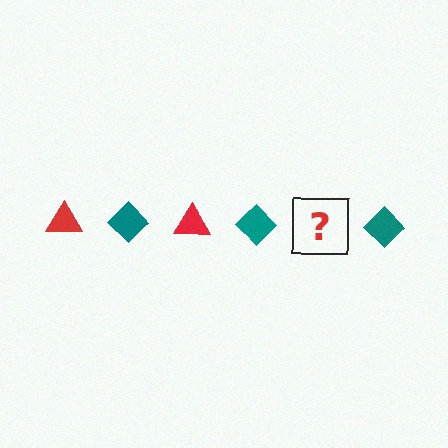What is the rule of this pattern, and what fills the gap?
The rule is that the pattern alternates between red triangle and teal diamond. The gap should be filled with a red triangle.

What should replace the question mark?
The question mark should be replaced with a red triangle.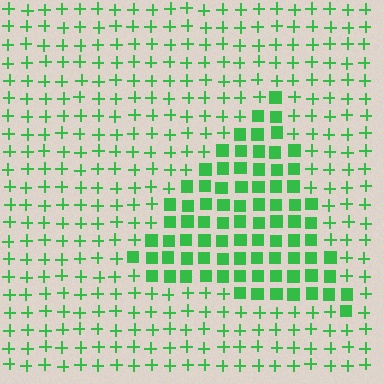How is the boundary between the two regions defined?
The boundary is defined by a change in element shape: squares inside vs. plus signs outside. All elements share the same color and spacing.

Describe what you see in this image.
The image is filled with small green elements arranged in a uniform grid. A triangle-shaped region contains squares, while the surrounding area contains plus signs. The boundary is defined purely by the change in element shape.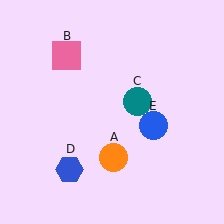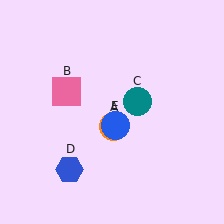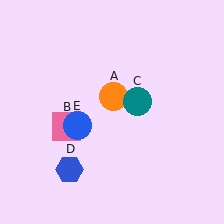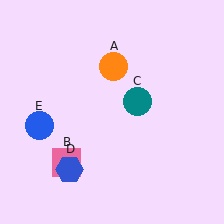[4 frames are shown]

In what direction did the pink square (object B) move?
The pink square (object B) moved down.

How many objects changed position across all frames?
3 objects changed position: orange circle (object A), pink square (object B), blue circle (object E).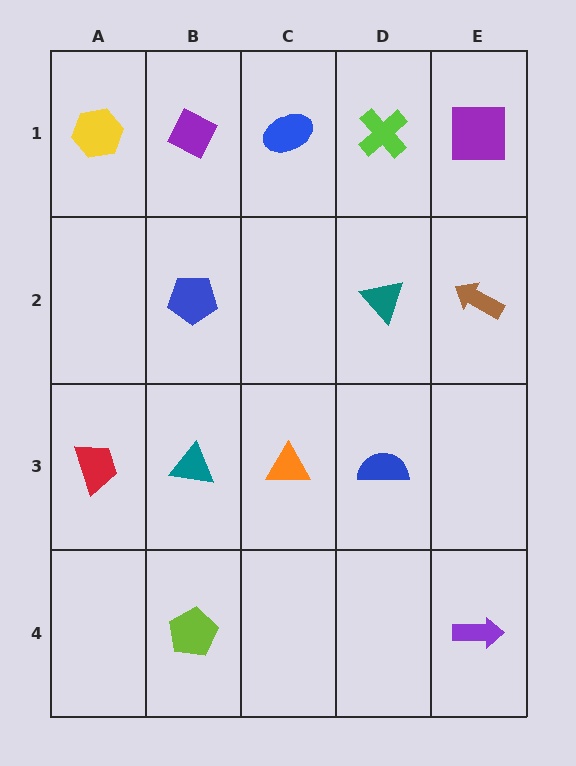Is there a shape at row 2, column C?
No, that cell is empty.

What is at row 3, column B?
A teal triangle.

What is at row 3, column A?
A red trapezoid.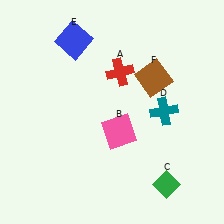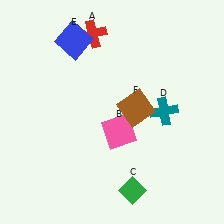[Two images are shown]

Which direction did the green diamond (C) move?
The green diamond (C) moved left.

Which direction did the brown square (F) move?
The brown square (F) moved down.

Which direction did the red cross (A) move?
The red cross (A) moved up.